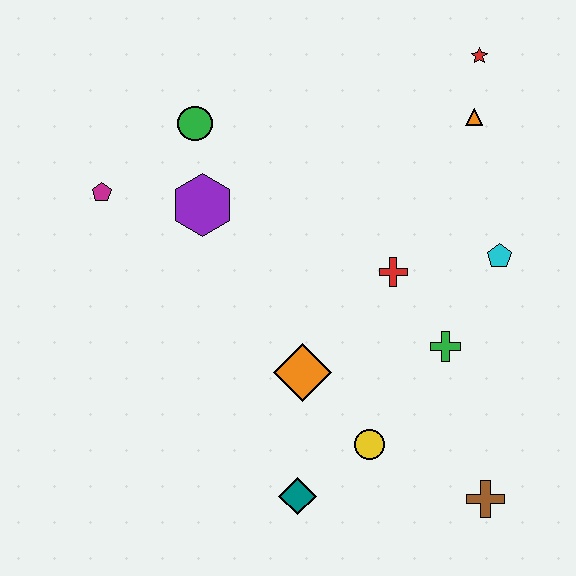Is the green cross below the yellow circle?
No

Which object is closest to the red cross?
The green cross is closest to the red cross.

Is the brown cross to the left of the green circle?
No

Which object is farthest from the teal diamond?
The red star is farthest from the teal diamond.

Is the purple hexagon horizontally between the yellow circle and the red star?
No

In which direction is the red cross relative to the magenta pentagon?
The red cross is to the right of the magenta pentagon.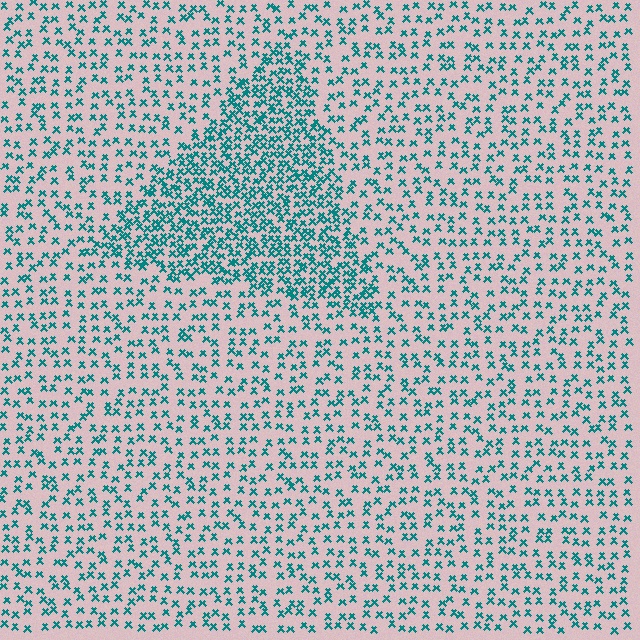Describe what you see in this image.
The image contains small teal elements arranged at two different densities. A triangle-shaped region is visible where the elements are more densely packed than the surrounding area.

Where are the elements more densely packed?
The elements are more densely packed inside the triangle boundary.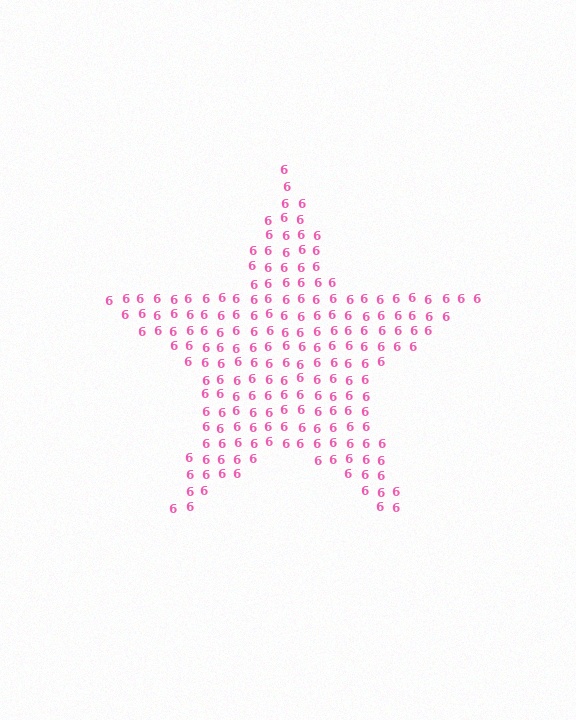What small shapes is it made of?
It is made of small digit 6's.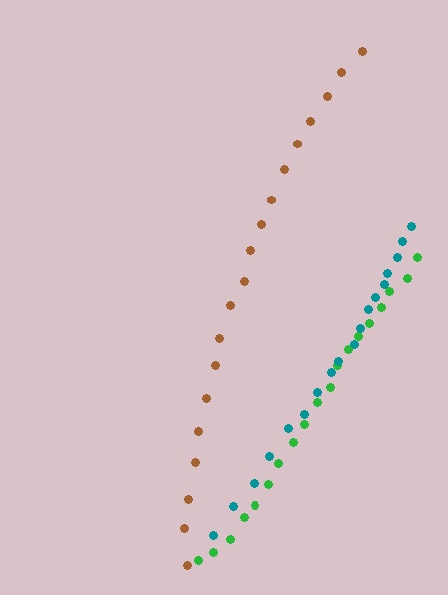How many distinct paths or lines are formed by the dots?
There are 3 distinct paths.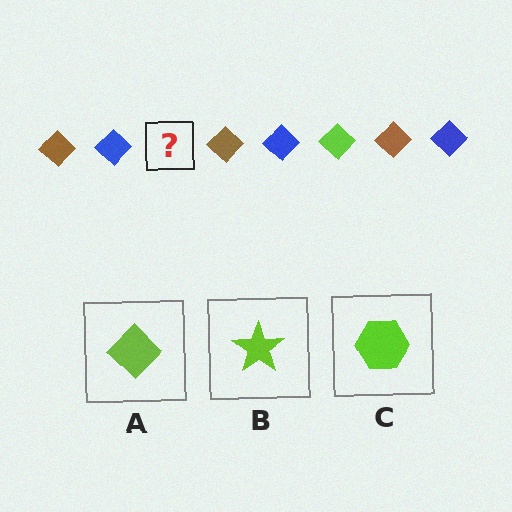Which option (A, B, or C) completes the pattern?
A.